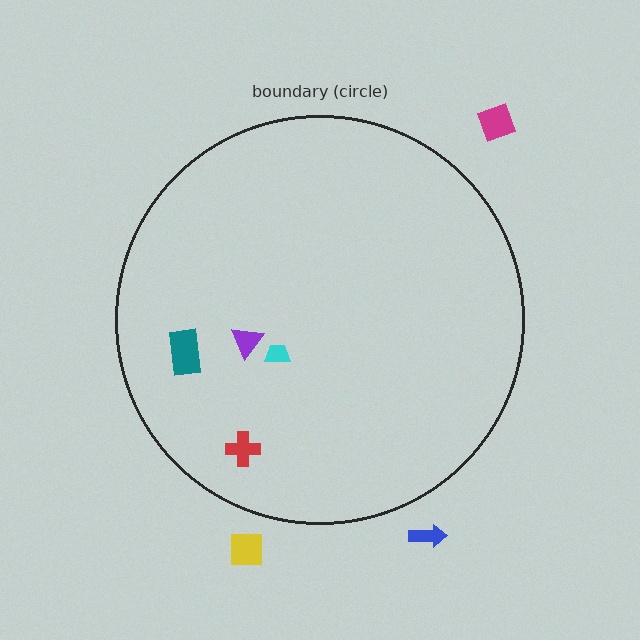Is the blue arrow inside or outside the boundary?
Outside.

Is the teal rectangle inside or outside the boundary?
Inside.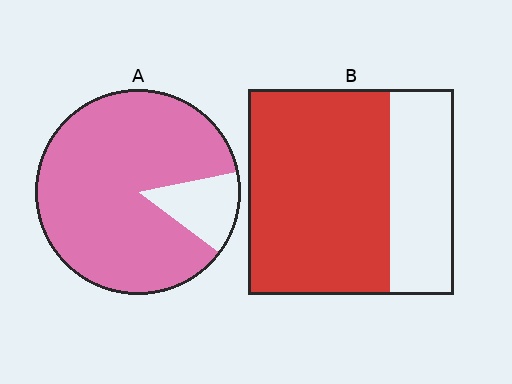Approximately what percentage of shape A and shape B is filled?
A is approximately 85% and B is approximately 70%.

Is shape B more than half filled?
Yes.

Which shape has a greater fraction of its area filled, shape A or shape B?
Shape A.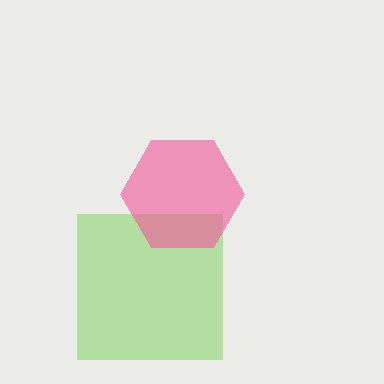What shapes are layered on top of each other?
The layered shapes are: a lime square, a pink hexagon.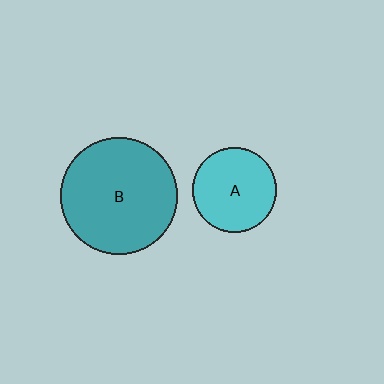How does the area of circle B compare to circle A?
Approximately 1.9 times.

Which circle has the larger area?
Circle B (teal).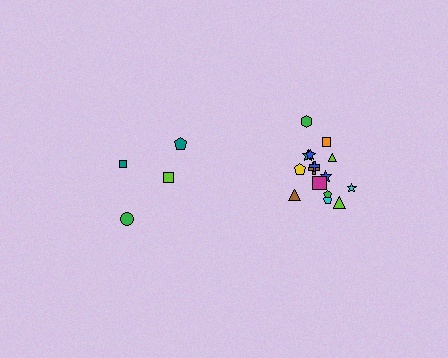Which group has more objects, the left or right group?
The right group.